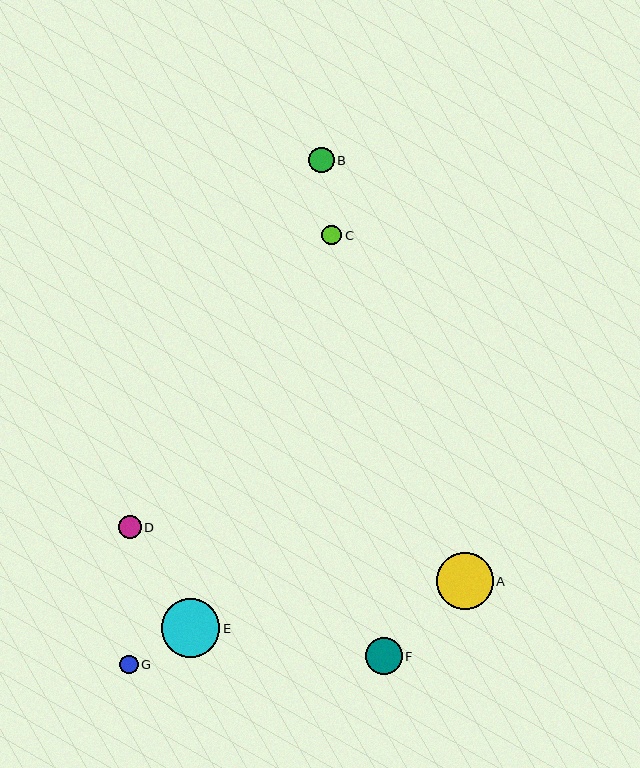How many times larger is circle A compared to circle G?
Circle A is approximately 3.0 times the size of circle G.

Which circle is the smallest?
Circle G is the smallest with a size of approximately 19 pixels.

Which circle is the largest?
Circle E is the largest with a size of approximately 59 pixels.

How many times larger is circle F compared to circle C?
Circle F is approximately 1.9 times the size of circle C.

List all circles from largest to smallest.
From largest to smallest: E, A, F, B, D, C, G.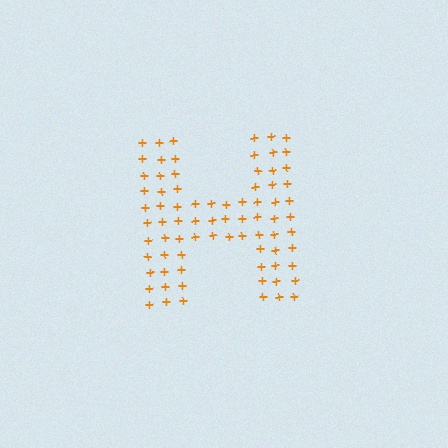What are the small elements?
The small elements are plus signs.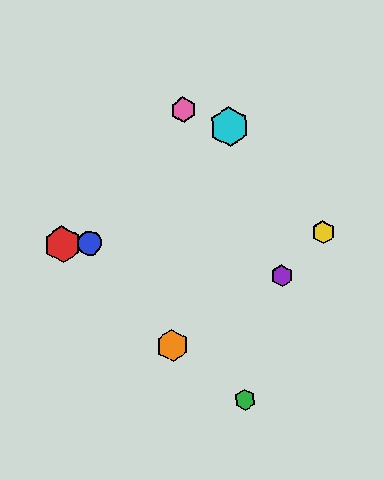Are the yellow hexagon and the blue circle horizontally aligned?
Yes, both are at y≈232.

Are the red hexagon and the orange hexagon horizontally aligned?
No, the red hexagon is at y≈244 and the orange hexagon is at y≈345.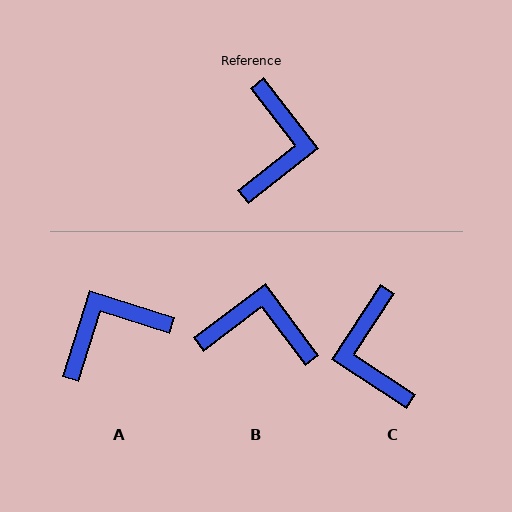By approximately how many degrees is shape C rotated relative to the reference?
Approximately 161 degrees clockwise.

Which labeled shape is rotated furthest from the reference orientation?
C, about 161 degrees away.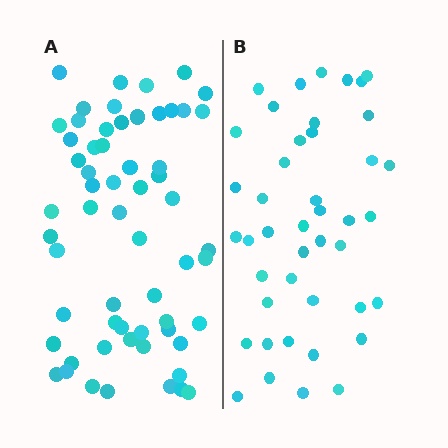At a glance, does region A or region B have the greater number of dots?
Region A (the left region) has more dots.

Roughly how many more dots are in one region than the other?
Region A has approximately 15 more dots than region B.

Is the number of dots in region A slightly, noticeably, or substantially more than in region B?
Region A has noticeably more, but not dramatically so. The ratio is roughly 1.4 to 1.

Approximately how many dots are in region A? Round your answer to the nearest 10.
About 60 dots.